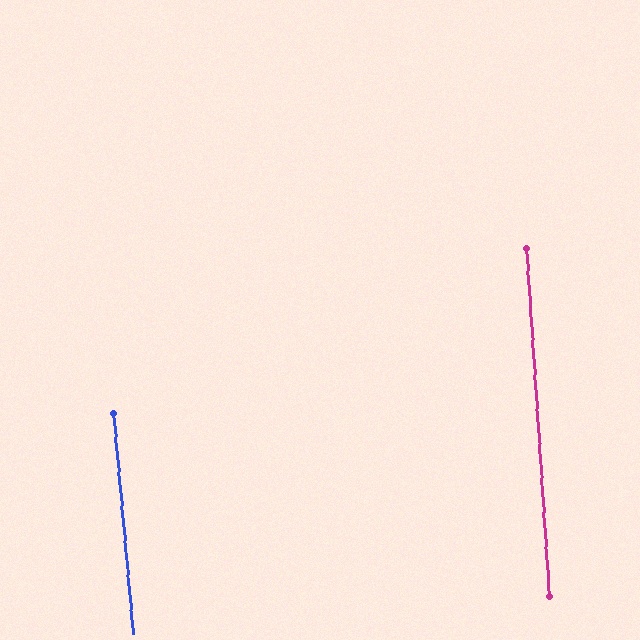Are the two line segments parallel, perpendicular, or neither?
Parallel — their directions differ by only 1.3°.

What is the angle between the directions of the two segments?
Approximately 1 degree.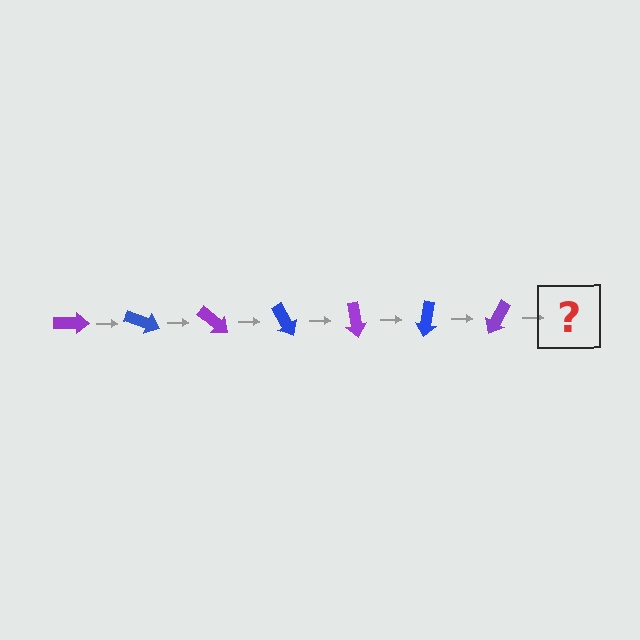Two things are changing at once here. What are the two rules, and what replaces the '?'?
The two rules are that it rotates 20 degrees each step and the color cycles through purple and blue. The '?' should be a blue arrow, rotated 140 degrees from the start.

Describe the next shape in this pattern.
It should be a blue arrow, rotated 140 degrees from the start.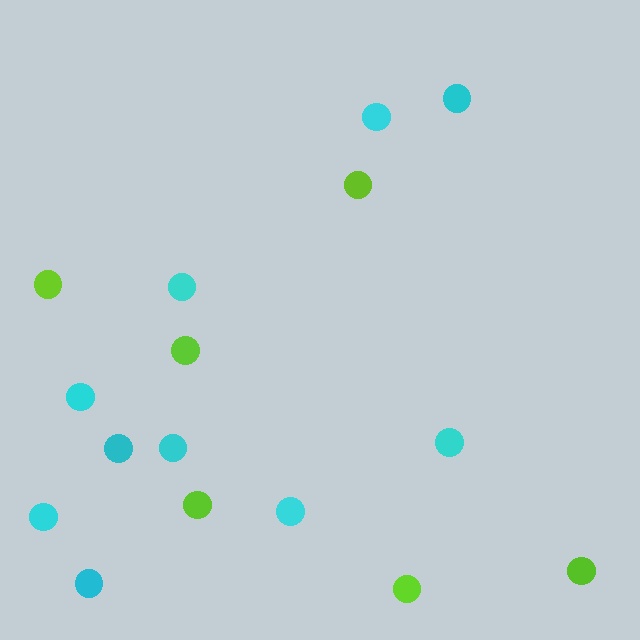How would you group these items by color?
There are 2 groups: one group of lime circles (6) and one group of cyan circles (10).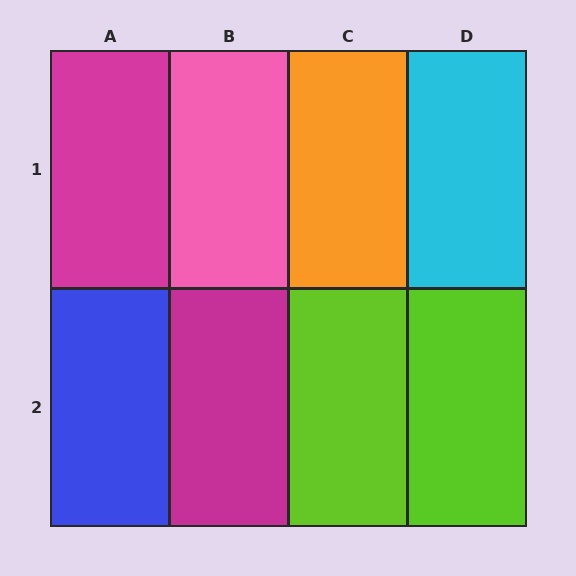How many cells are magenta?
2 cells are magenta.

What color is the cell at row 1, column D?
Cyan.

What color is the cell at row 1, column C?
Orange.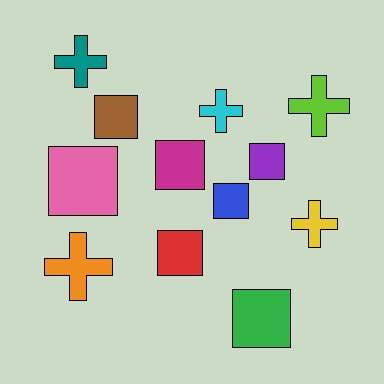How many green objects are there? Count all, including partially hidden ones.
There is 1 green object.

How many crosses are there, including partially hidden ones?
There are 5 crosses.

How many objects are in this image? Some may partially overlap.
There are 12 objects.